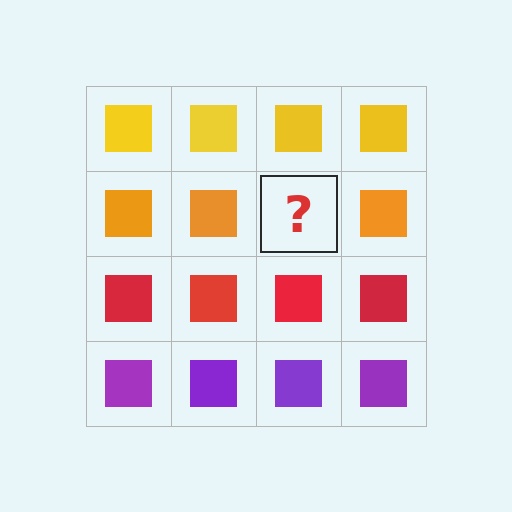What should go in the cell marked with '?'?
The missing cell should contain an orange square.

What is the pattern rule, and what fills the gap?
The rule is that each row has a consistent color. The gap should be filled with an orange square.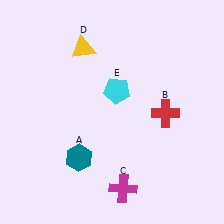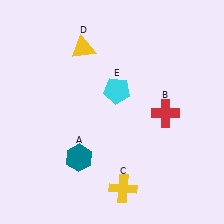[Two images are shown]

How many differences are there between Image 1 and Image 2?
There is 1 difference between the two images.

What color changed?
The cross (C) changed from magenta in Image 1 to yellow in Image 2.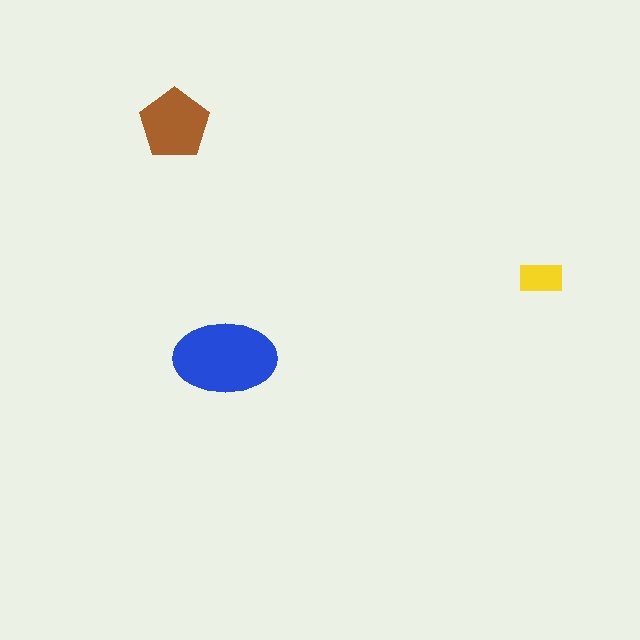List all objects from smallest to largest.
The yellow rectangle, the brown pentagon, the blue ellipse.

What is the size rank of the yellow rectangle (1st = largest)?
3rd.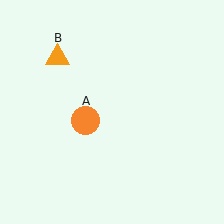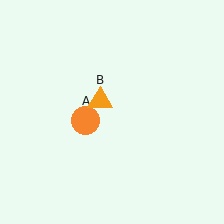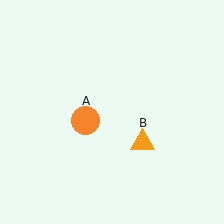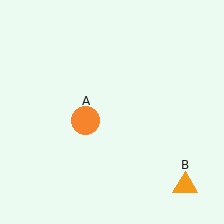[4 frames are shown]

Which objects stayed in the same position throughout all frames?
Orange circle (object A) remained stationary.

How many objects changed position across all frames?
1 object changed position: orange triangle (object B).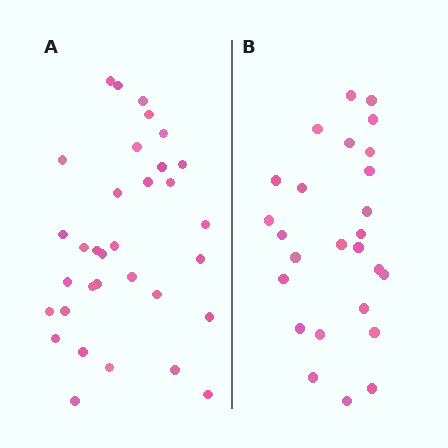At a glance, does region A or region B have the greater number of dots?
Region A (the left region) has more dots.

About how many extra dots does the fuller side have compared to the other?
Region A has roughly 8 or so more dots than region B.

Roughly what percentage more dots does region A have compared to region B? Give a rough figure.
About 25% more.